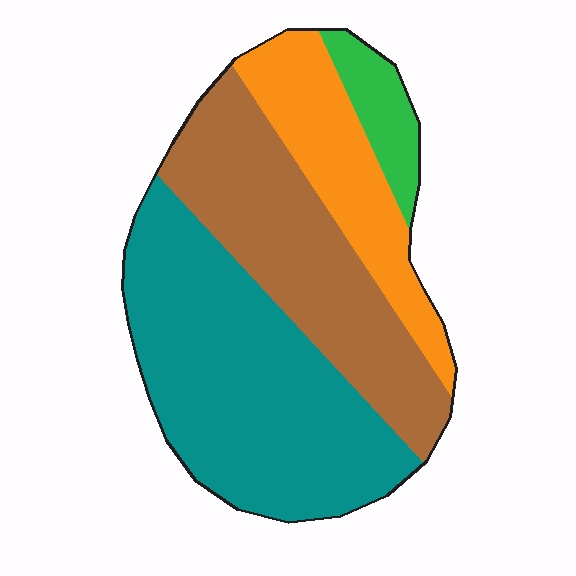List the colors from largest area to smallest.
From largest to smallest: teal, brown, orange, green.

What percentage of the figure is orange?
Orange takes up about one fifth (1/5) of the figure.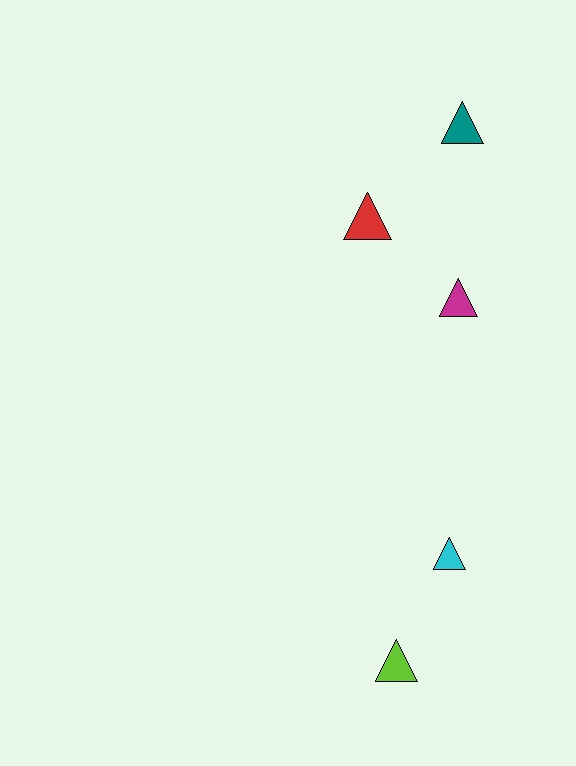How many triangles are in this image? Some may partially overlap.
There are 5 triangles.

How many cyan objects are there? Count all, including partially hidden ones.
There is 1 cyan object.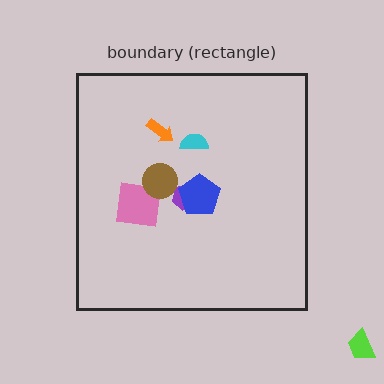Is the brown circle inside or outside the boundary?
Inside.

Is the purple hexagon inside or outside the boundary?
Inside.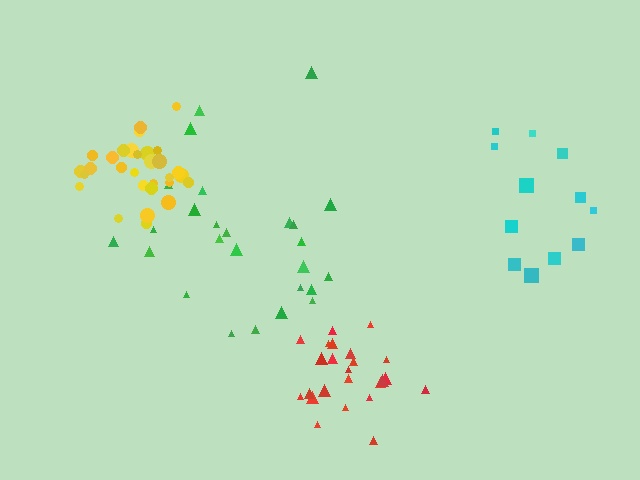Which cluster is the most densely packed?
Yellow.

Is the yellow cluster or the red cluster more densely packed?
Yellow.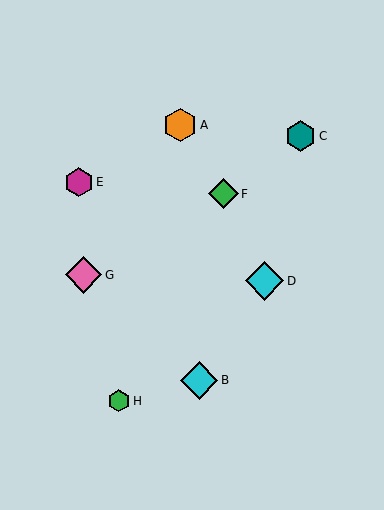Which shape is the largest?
The cyan diamond (labeled D) is the largest.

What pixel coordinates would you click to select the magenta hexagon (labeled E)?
Click at (79, 182) to select the magenta hexagon E.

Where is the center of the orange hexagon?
The center of the orange hexagon is at (180, 125).